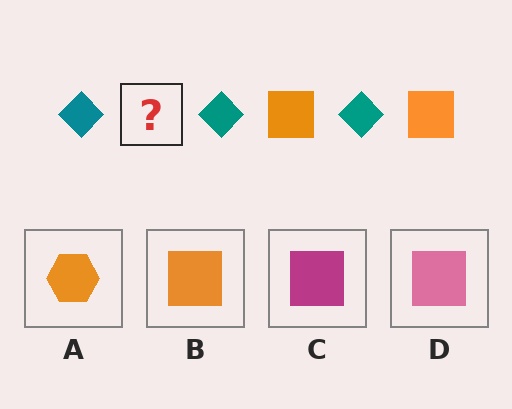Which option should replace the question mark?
Option B.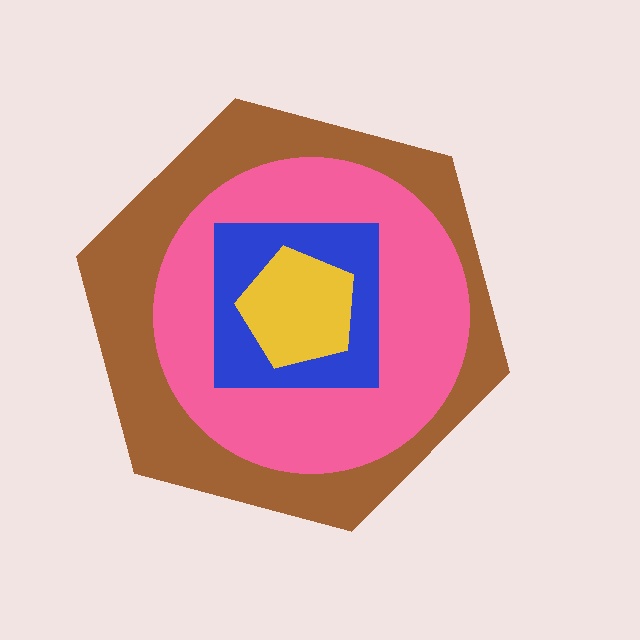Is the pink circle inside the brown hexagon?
Yes.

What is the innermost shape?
The yellow pentagon.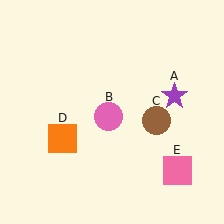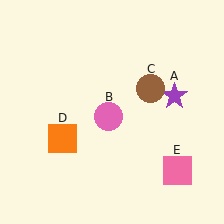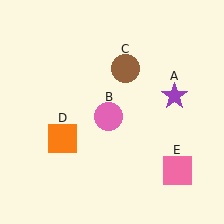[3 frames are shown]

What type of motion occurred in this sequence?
The brown circle (object C) rotated counterclockwise around the center of the scene.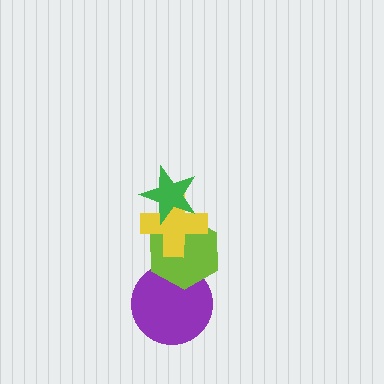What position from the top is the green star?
The green star is 1st from the top.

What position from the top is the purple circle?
The purple circle is 4th from the top.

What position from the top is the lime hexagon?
The lime hexagon is 3rd from the top.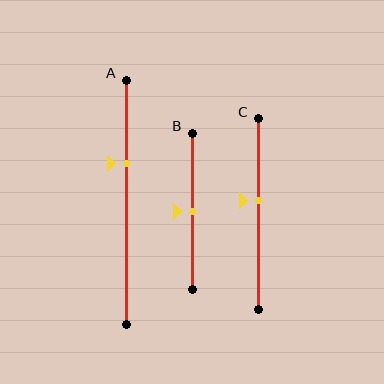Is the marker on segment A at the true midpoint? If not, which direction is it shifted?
No, the marker on segment A is shifted upward by about 16% of the segment length.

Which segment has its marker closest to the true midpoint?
Segment B has its marker closest to the true midpoint.